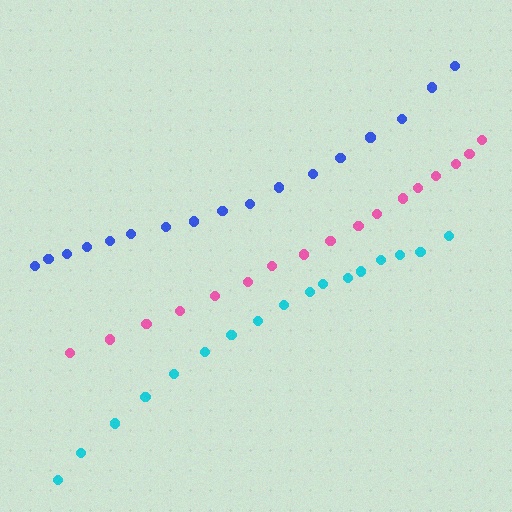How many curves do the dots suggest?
There are 3 distinct paths.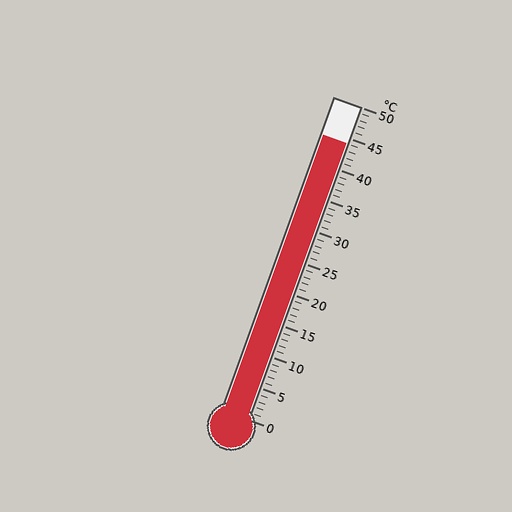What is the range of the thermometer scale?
The thermometer scale ranges from 0°C to 50°C.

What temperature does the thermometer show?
The thermometer shows approximately 44°C.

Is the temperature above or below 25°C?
The temperature is above 25°C.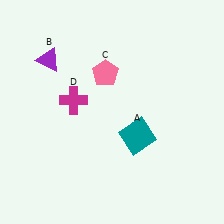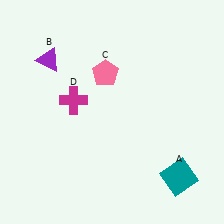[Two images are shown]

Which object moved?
The teal square (A) moved right.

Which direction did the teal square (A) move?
The teal square (A) moved right.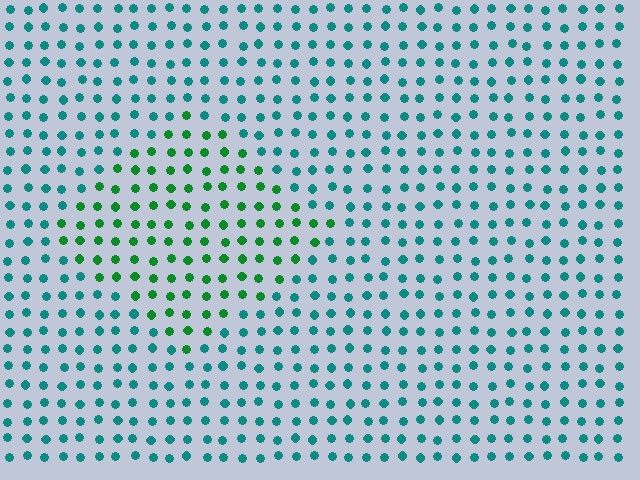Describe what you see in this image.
The image is filled with small teal elements in a uniform arrangement. A diamond-shaped region is visible where the elements are tinted to a slightly different hue, forming a subtle color boundary.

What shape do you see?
I see a diamond.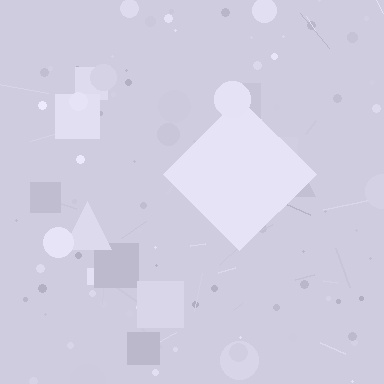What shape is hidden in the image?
A diamond is hidden in the image.